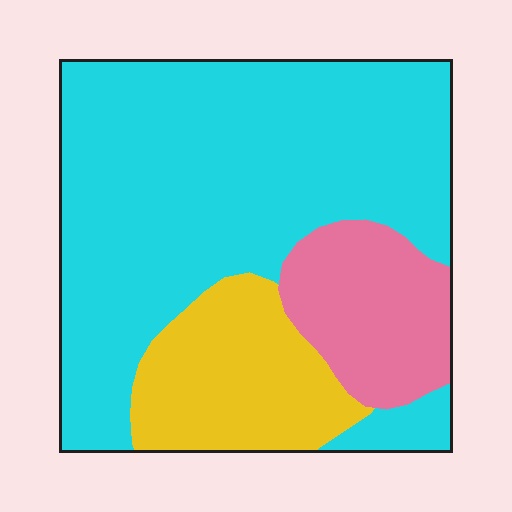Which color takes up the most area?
Cyan, at roughly 65%.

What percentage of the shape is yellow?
Yellow takes up about one fifth (1/5) of the shape.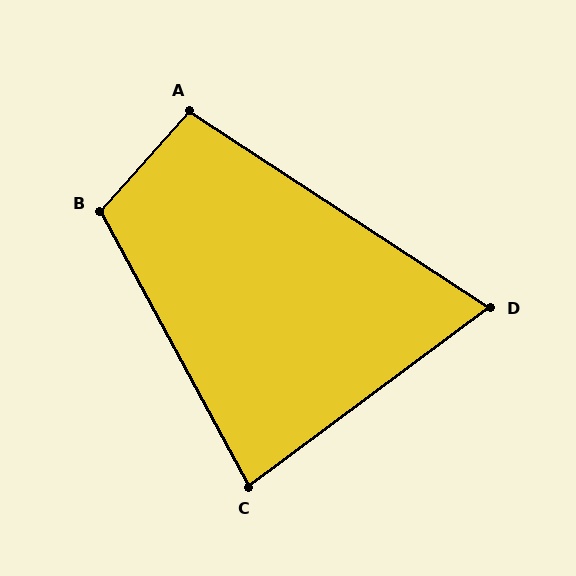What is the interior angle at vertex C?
Approximately 82 degrees (acute).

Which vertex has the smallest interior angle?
D, at approximately 70 degrees.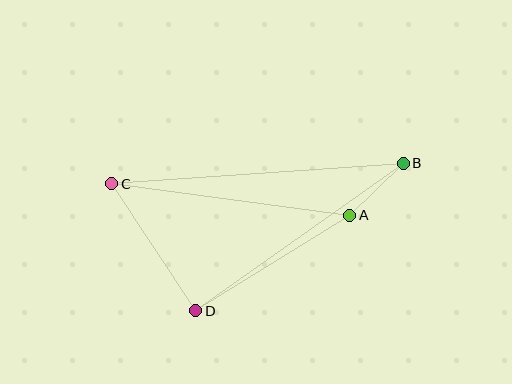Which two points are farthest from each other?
Points B and C are farthest from each other.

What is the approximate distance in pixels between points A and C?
The distance between A and C is approximately 240 pixels.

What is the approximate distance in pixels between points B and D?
The distance between B and D is approximately 254 pixels.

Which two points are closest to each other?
Points A and B are closest to each other.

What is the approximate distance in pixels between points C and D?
The distance between C and D is approximately 152 pixels.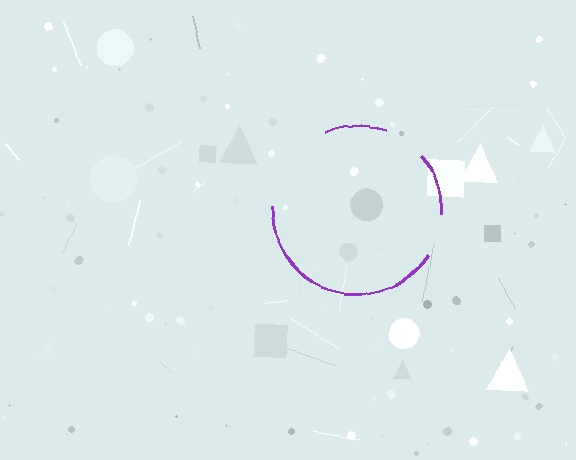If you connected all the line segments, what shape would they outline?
They would outline a circle.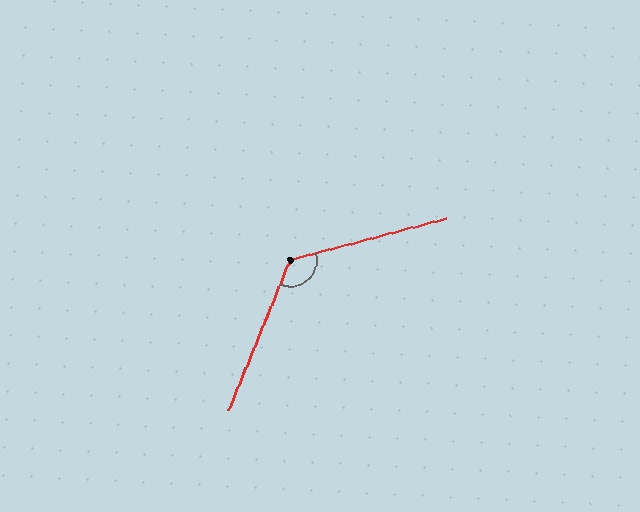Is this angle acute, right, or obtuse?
It is obtuse.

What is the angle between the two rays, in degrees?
Approximately 127 degrees.